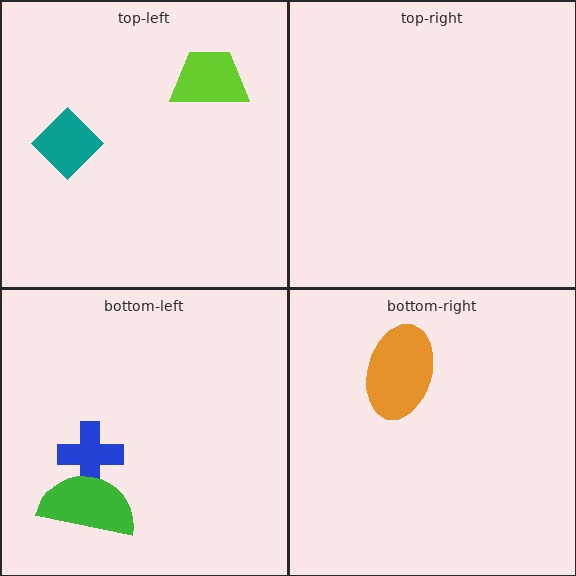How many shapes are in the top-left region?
2.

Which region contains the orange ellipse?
The bottom-right region.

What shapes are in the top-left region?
The lime trapezoid, the teal diamond.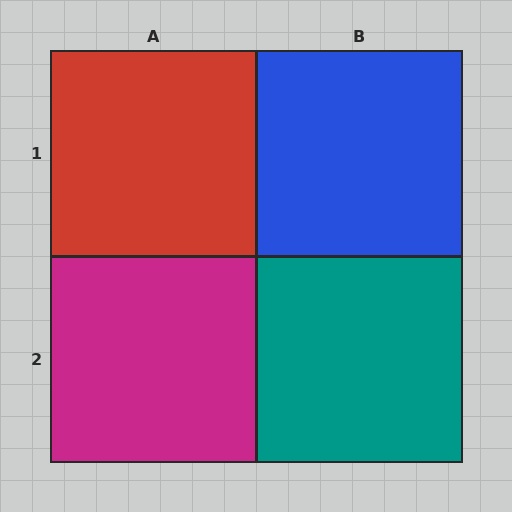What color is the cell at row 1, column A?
Red.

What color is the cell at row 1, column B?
Blue.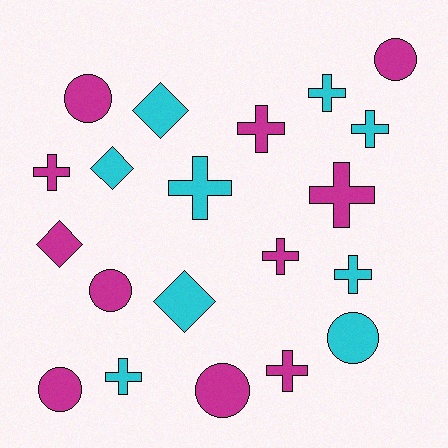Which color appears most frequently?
Magenta, with 11 objects.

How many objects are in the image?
There are 20 objects.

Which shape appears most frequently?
Cross, with 10 objects.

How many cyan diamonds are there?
There are 3 cyan diamonds.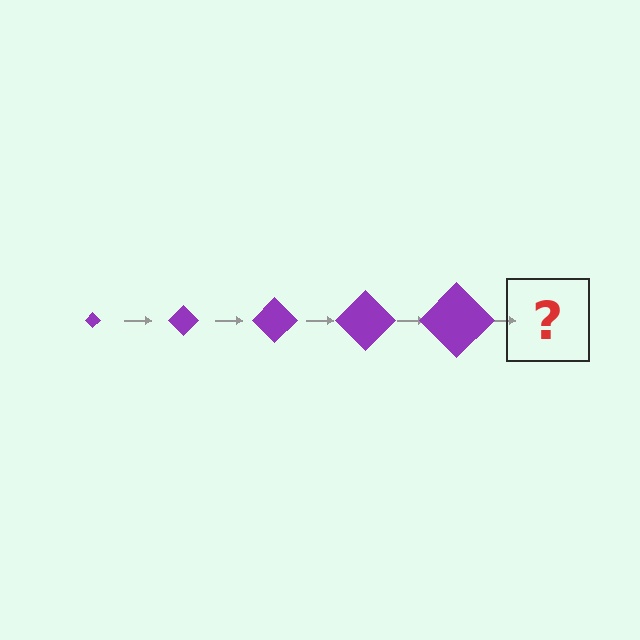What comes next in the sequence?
The next element should be a purple diamond, larger than the previous one.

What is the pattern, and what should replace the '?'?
The pattern is that the diamond gets progressively larger each step. The '?' should be a purple diamond, larger than the previous one.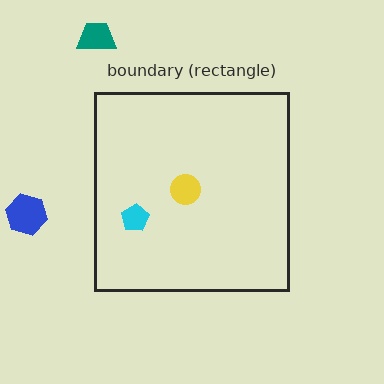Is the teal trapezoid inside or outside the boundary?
Outside.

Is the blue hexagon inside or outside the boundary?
Outside.